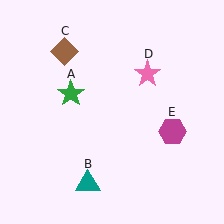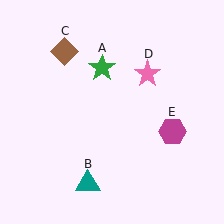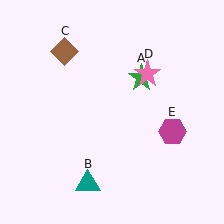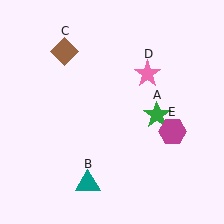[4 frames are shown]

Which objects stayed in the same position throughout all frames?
Teal triangle (object B) and brown diamond (object C) and pink star (object D) and magenta hexagon (object E) remained stationary.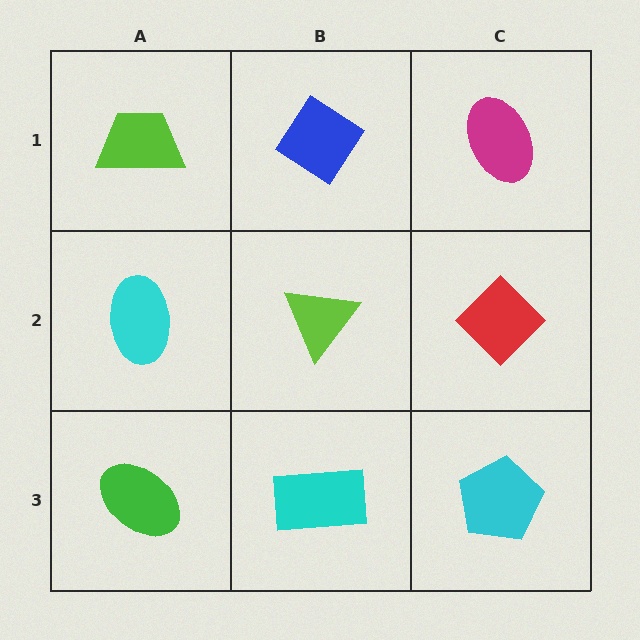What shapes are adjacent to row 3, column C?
A red diamond (row 2, column C), a cyan rectangle (row 3, column B).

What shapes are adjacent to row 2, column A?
A lime trapezoid (row 1, column A), a green ellipse (row 3, column A), a lime triangle (row 2, column B).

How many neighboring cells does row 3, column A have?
2.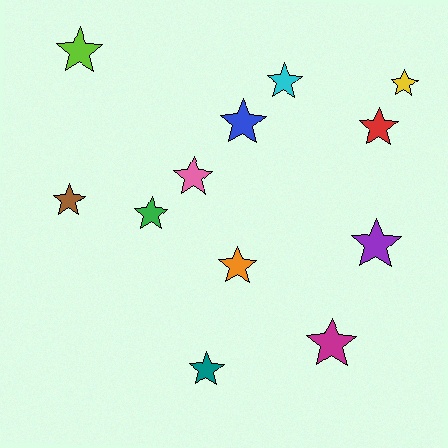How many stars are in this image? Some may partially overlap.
There are 12 stars.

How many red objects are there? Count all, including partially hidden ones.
There is 1 red object.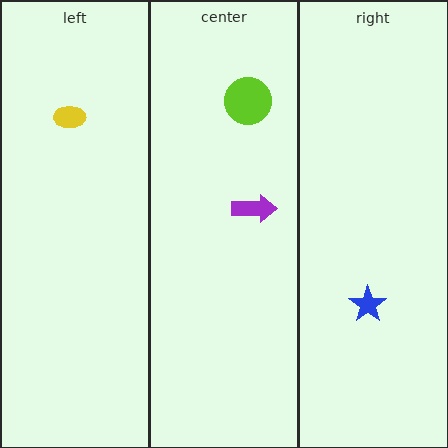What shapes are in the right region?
The blue star.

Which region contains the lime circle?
The center region.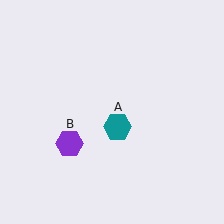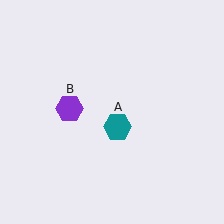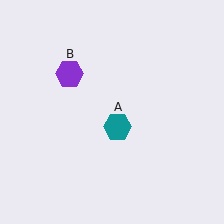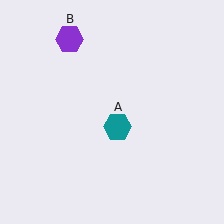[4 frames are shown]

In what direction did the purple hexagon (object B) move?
The purple hexagon (object B) moved up.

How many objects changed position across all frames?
1 object changed position: purple hexagon (object B).